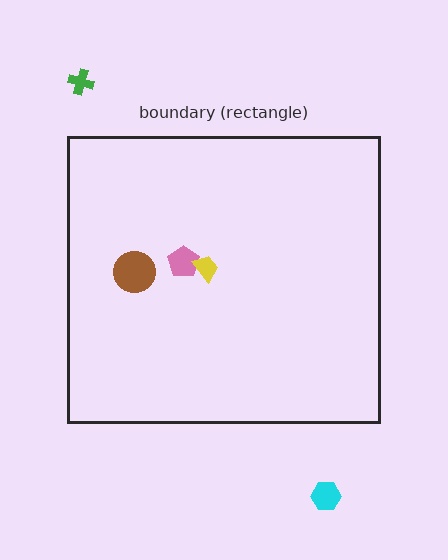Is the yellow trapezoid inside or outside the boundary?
Inside.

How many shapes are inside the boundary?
3 inside, 2 outside.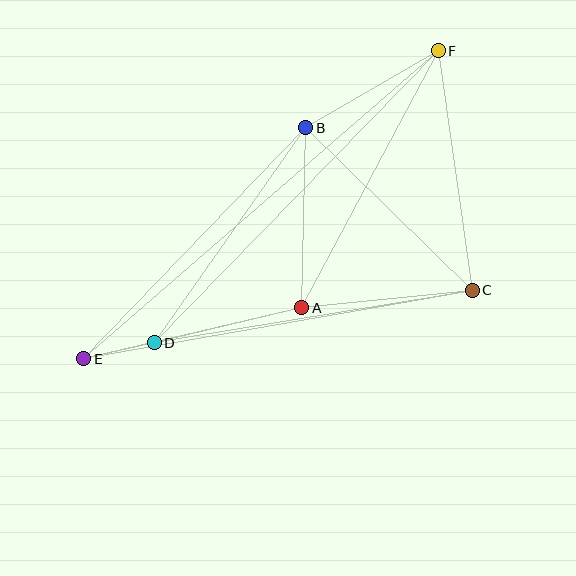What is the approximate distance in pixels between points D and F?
The distance between D and F is approximately 408 pixels.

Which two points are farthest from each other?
Points E and F are farthest from each other.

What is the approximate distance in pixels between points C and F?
The distance between C and F is approximately 242 pixels.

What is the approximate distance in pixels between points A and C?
The distance between A and C is approximately 172 pixels.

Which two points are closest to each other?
Points D and E are closest to each other.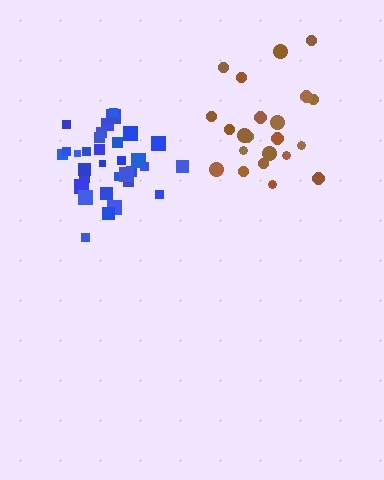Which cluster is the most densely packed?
Blue.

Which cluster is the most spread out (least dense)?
Brown.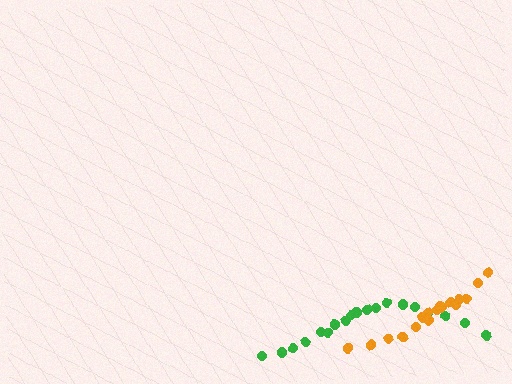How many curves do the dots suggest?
There are 2 distinct paths.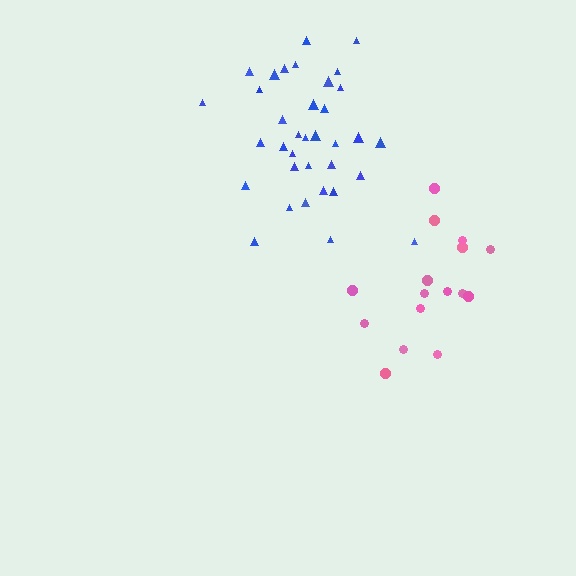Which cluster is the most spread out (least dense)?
Pink.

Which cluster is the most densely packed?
Blue.